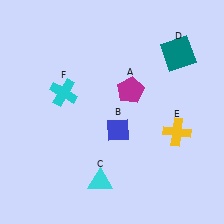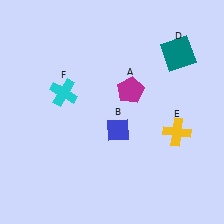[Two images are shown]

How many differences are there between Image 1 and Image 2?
There is 1 difference between the two images.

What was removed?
The cyan triangle (C) was removed in Image 2.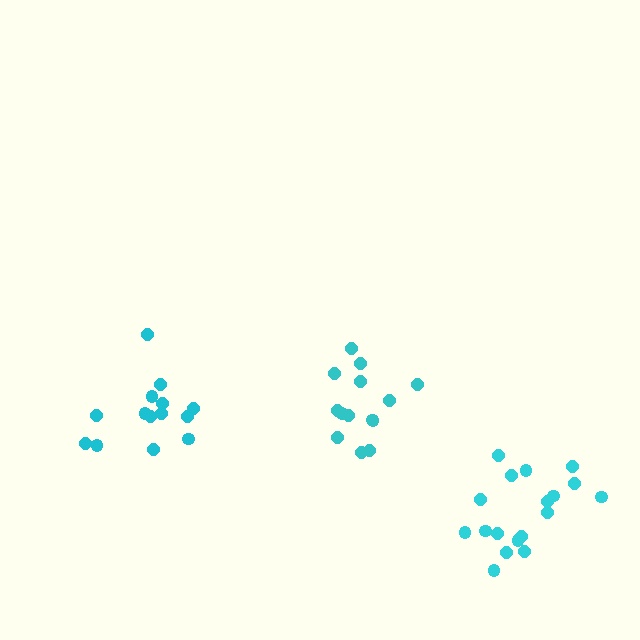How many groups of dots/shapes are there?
There are 3 groups.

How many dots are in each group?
Group 1: 14 dots, Group 2: 18 dots, Group 3: 14 dots (46 total).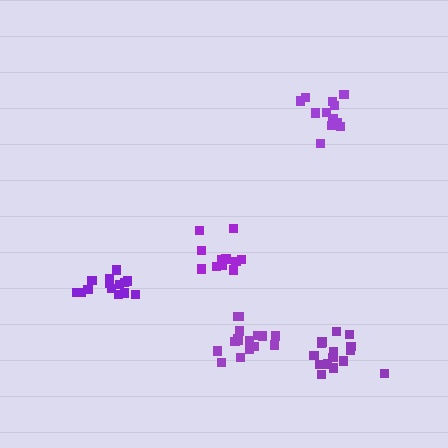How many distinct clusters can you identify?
There are 5 distinct clusters.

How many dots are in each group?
Group 1: 12 dots, Group 2: 14 dots, Group 3: 11 dots, Group 4: 16 dots, Group 5: 15 dots (68 total).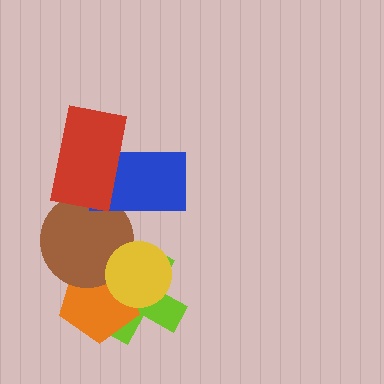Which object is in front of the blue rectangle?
The red rectangle is in front of the blue rectangle.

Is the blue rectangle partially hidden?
Yes, it is partially covered by another shape.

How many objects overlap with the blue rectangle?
2 objects overlap with the blue rectangle.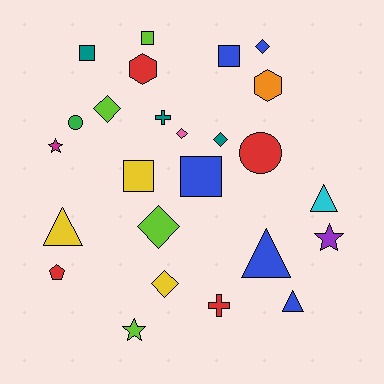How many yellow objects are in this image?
There are 3 yellow objects.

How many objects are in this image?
There are 25 objects.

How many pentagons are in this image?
There is 1 pentagon.